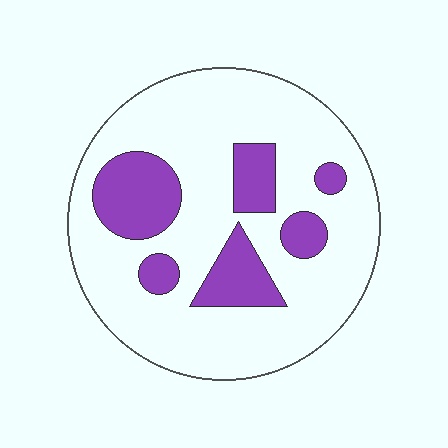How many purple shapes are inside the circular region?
6.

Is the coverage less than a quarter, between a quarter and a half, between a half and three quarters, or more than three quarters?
Less than a quarter.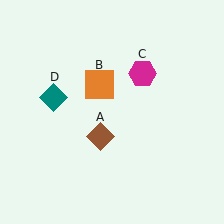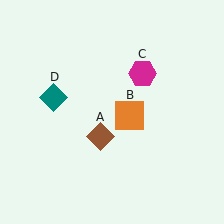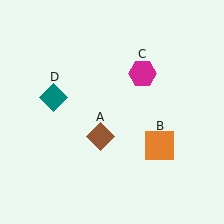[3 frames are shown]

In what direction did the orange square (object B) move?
The orange square (object B) moved down and to the right.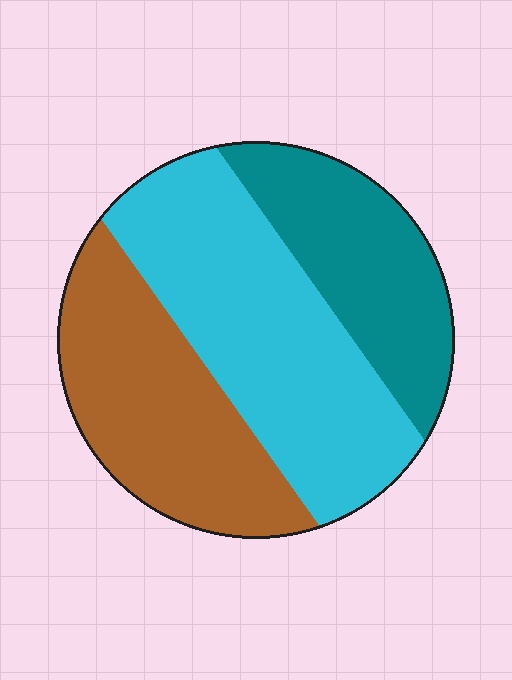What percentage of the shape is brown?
Brown covers 32% of the shape.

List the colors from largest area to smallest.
From largest to smallest: cyan, brown, teal.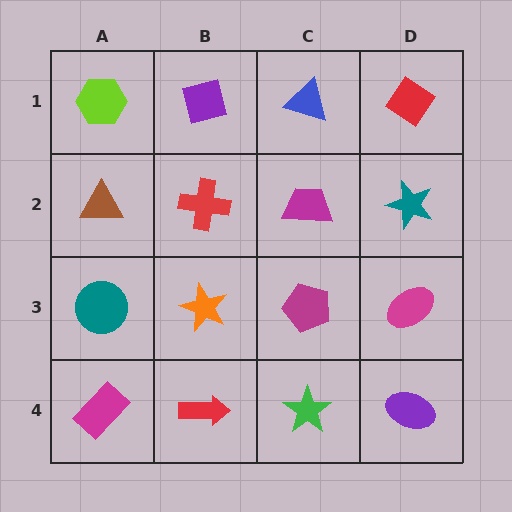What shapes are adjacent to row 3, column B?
A red cross (row 2, column B), a red arrow (row 4, column B), a teal circle (row 3, column A), a magenta pentagon (row 3, column C).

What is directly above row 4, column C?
A magenta pentagon.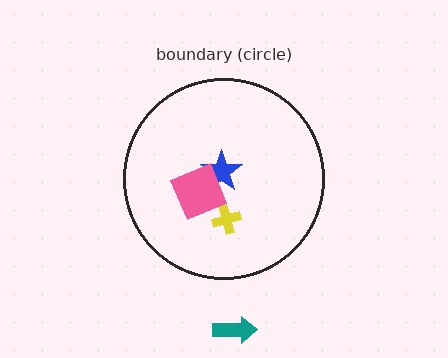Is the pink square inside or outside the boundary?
Inside.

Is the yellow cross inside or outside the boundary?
Inside.